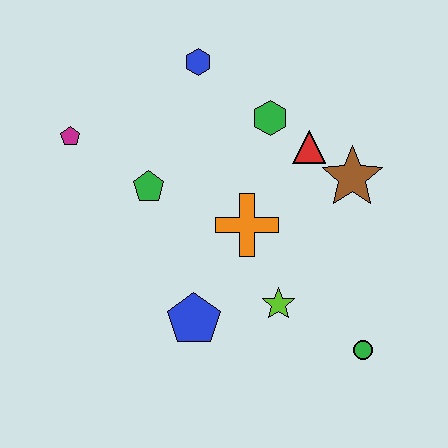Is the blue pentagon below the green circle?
No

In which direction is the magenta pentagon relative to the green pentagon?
The magenta pentagon is to the left of the green pentagon.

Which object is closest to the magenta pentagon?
The green pentagon is closest to the magenta pentagon.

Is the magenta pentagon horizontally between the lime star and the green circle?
No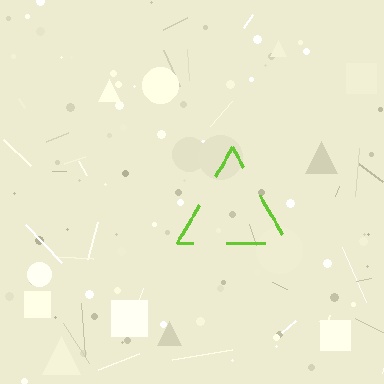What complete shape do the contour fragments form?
The contour fragments form a triangle.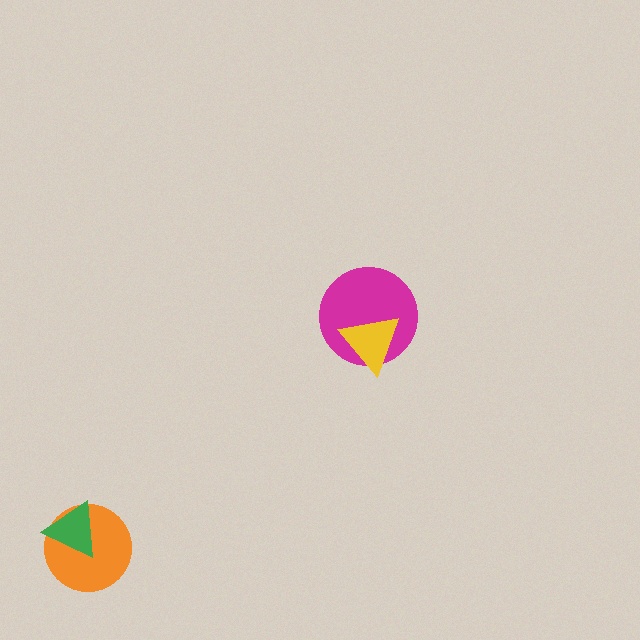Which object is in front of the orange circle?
The green triangle is in front of the orange circle.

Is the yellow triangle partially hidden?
No, no other shape covers it.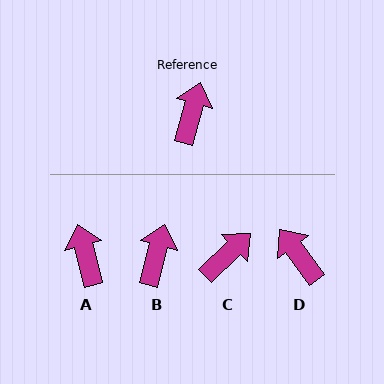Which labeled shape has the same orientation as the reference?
B.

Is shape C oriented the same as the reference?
No, it is off by about 32 degrees.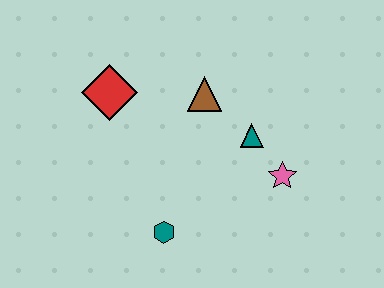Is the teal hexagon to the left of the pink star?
Yes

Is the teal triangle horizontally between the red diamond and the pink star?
Yes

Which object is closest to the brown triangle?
The teal triangle is closest to the brown triangle.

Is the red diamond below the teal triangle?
No